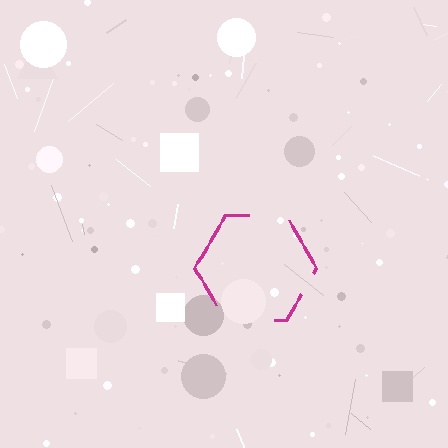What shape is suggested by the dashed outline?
The dashed outline suggests a hexagon.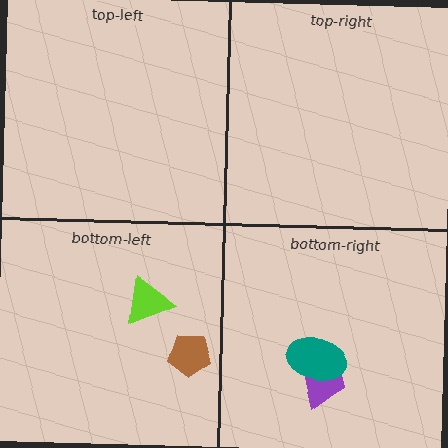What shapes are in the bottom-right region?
The purple trapezoid, the teal ellipse.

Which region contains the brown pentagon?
The bottom-left region.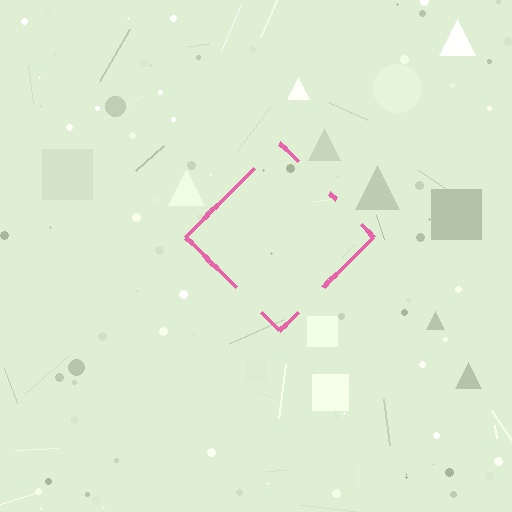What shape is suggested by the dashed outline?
The dashed outline suggests a diamond.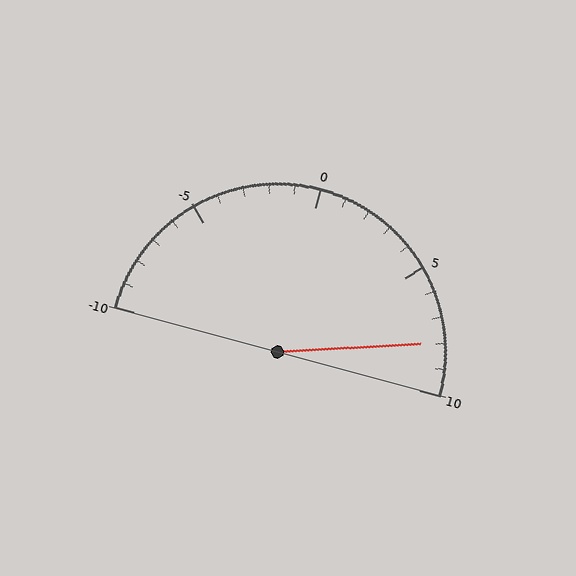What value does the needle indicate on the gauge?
The needle indicates approximately 8.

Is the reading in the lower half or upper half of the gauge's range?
The reading is in the upper half of the range (-10 to 10).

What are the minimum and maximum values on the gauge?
The gauge ranges from -10 to 10.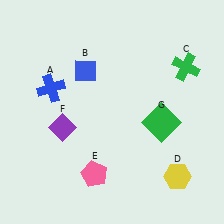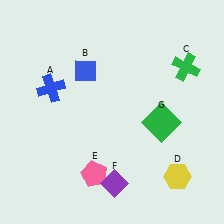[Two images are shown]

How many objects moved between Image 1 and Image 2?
1 object moved between the two images.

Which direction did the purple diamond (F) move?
The purple diamond (F) moved down.